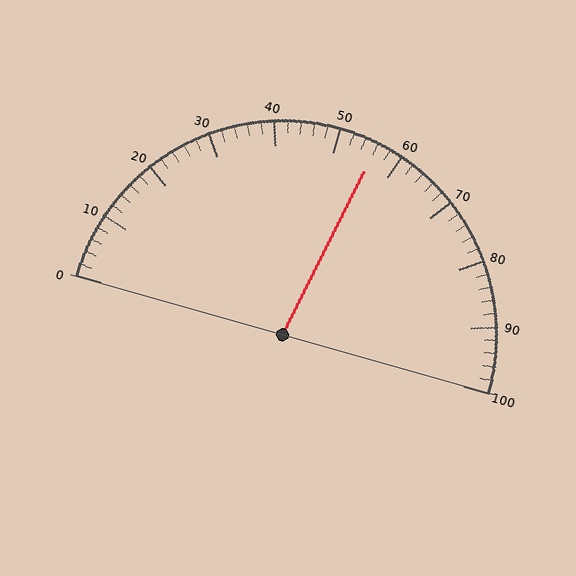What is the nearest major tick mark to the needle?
The nearest major tick mark is 60.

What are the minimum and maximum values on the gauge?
The gauge ranges from 0 to 100.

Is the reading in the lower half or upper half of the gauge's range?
The reading is in the upper half of the range (0 to 100).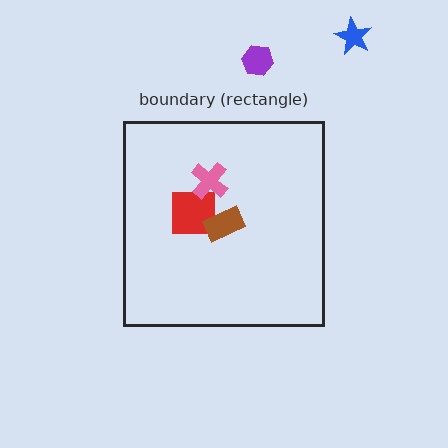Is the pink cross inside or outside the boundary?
Inside.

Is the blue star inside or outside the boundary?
Outside.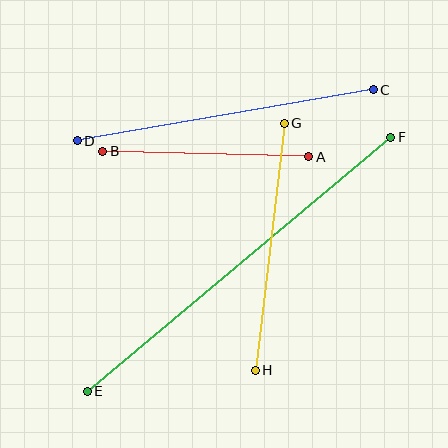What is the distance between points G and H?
The distance is approximately 248 pixels.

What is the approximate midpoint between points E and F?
The midpoint is at approximately (239, 264) pixels.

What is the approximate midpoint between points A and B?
The midpoint is at approximately (206, 154) pixels.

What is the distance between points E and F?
The distance is approximately 395 pixels.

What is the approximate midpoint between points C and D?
The midpoint is at approximately (225, 115) pixels.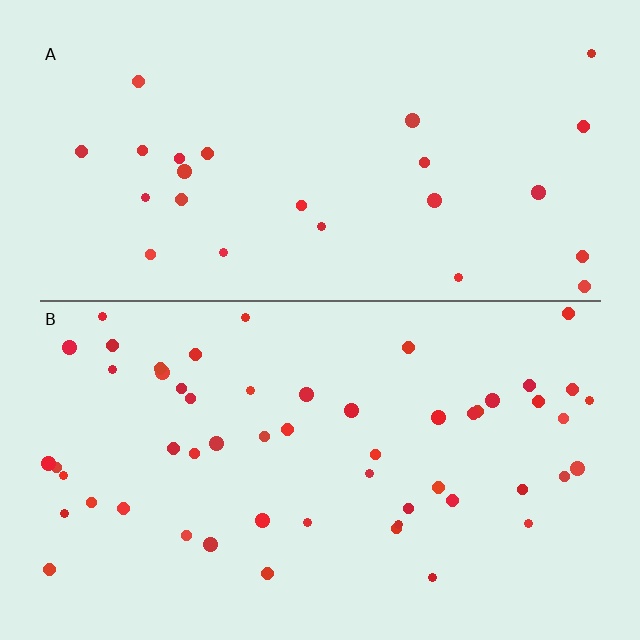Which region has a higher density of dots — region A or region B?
B (the bottom).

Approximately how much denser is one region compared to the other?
Approximately 2.2× — region B over region A.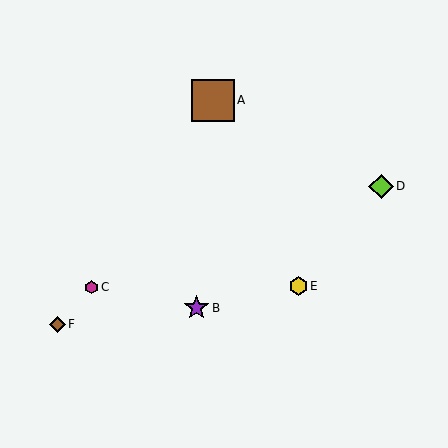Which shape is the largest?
The brown square (labeled A) is the largest.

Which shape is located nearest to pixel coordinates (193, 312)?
The purple star (labeled B) at (197, 308) is nearest to that location.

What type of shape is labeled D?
Shape D is a lime diamond.